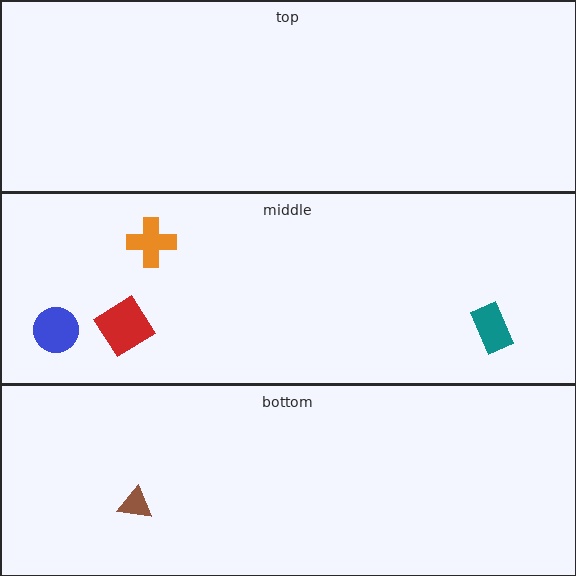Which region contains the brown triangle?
The bottom region.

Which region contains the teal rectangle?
The middle region.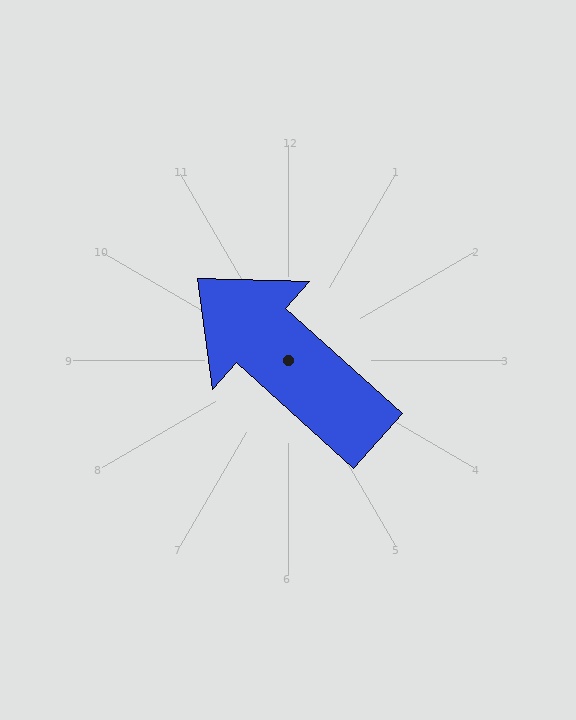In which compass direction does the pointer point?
Northwest.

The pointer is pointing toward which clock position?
Roughly 10 o'clock.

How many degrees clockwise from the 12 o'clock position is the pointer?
Approximately 312 degrees.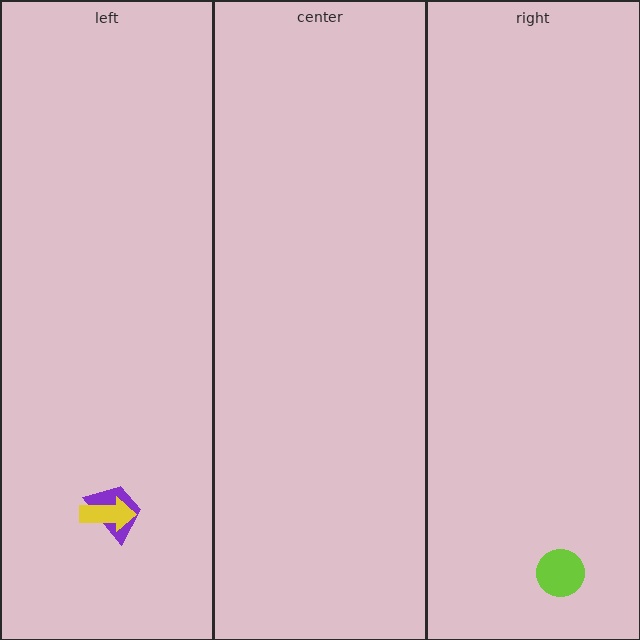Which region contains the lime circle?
The right region.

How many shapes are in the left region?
2.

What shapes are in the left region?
The purple trapezoid, the yellow arrow.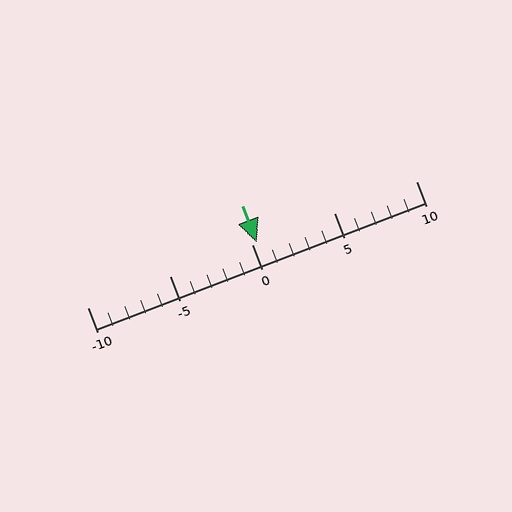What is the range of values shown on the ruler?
The ruler shows values from -10 to 10.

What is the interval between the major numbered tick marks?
The major tick marks are spaced 5 units apart.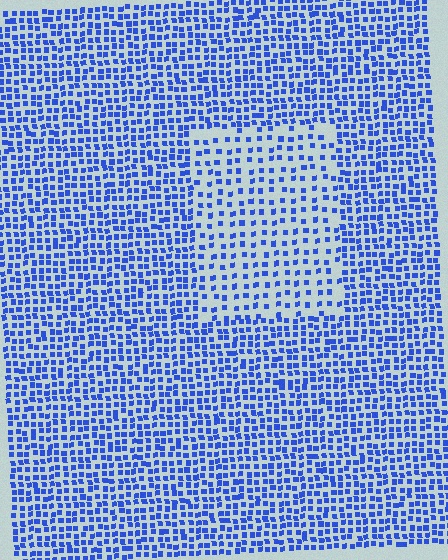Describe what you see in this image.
The image contains small blue elements arranged at two different densities. A rectangle-shaped region is visible where the elements are less densely packed than the surrounding area.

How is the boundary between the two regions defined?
The boundary is defined by a change in element density (approximately 1.9x ratio). All elements are the same color, size, and shape.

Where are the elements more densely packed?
The elements are more densely packed outside the rectangle boundary.